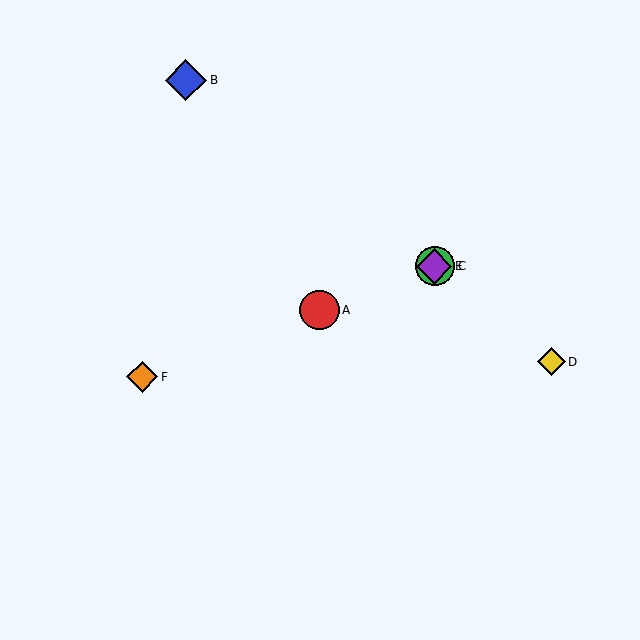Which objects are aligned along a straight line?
Objects A, C, E, F are aligned along a straight line.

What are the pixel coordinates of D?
Object D is at (552, 362).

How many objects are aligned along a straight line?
4 objects (A, C, E, F) are aligned along a straight line.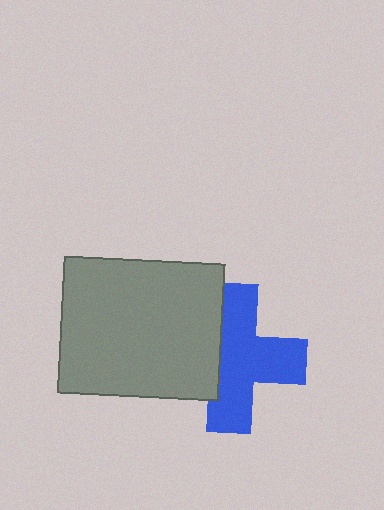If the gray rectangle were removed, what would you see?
You would see the complete blue cross.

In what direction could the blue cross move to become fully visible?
The blue cross could move right. That would shift it out from behind the gray rectangle entirely.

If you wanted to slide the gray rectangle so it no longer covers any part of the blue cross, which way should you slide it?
Slide it left — that is the most direct way to separate the two shapes.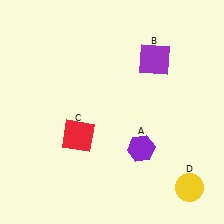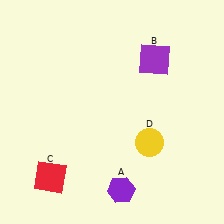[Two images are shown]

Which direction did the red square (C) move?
The red square (C) moved down.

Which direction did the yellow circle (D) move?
The yellow circle (D) moved up.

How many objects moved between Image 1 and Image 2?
3 objects moved between the two images.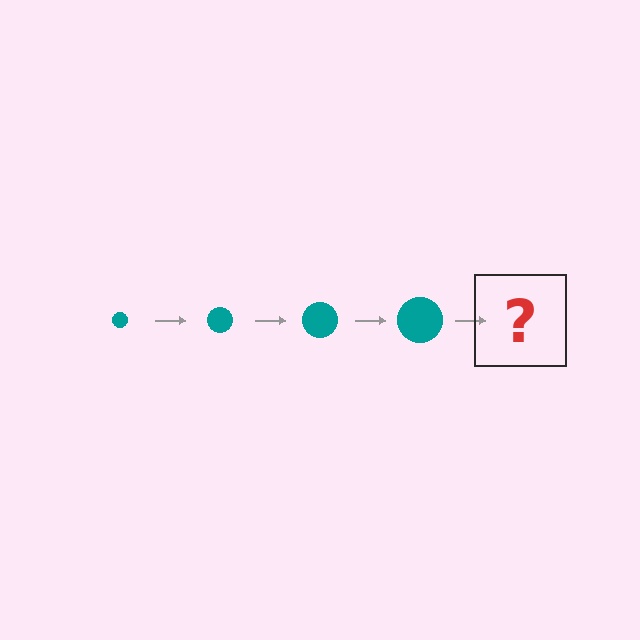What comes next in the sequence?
The next element should be a teal circle, larger than the previous one.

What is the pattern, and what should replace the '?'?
The pattern is that the circle gets progressively larger each step. The '?' should be a teal circle, larger than the previous one.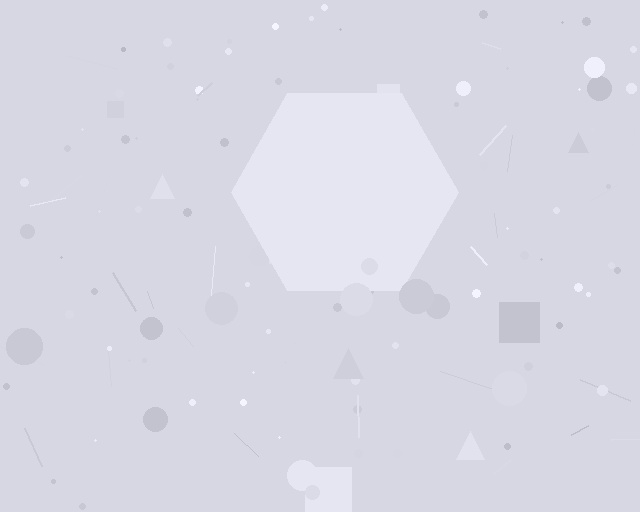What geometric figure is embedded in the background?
A hexagon is embedded in the background.